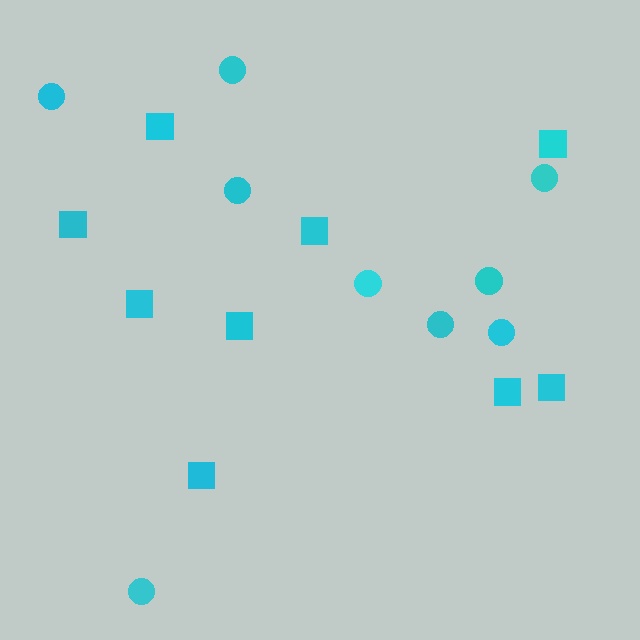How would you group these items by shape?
There are 2 groups: one group of squares (9) and one group of circles (9).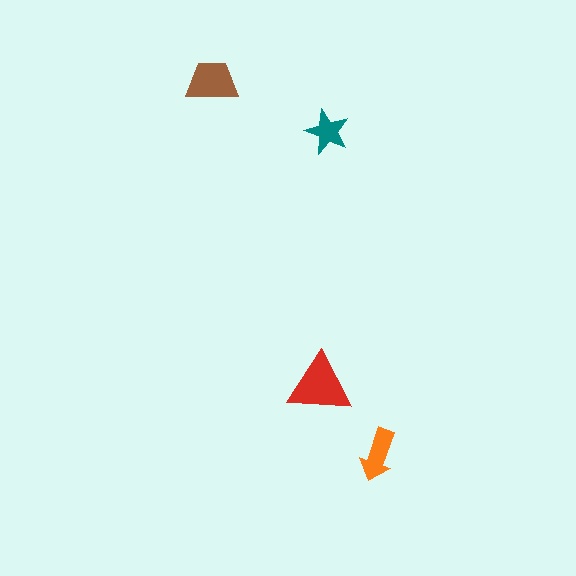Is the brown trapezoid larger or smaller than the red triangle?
Smaller.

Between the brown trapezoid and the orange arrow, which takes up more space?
The brown trapezoid.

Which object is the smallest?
The teal star.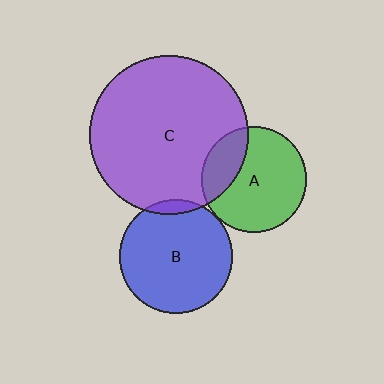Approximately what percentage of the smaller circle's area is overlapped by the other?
Approximately 25%.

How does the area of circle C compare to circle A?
Approximately 2.3 times.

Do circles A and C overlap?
Yes.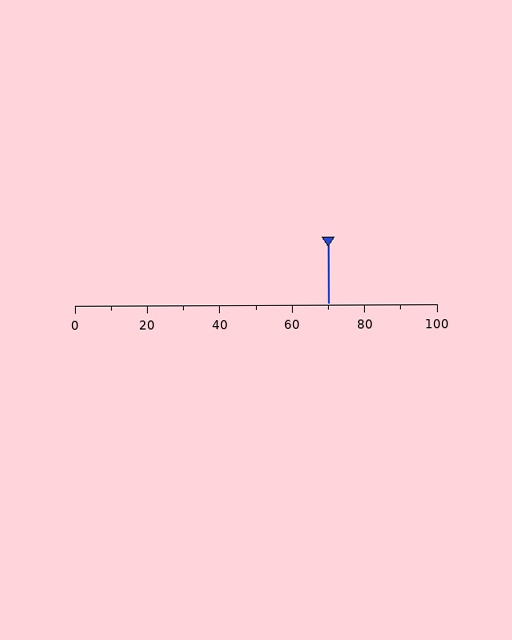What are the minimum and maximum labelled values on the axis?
The axis runs from 0 to 100.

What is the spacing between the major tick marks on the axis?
The major ticks are spaced 20 apart.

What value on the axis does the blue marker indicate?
The marker indicates approximately 70.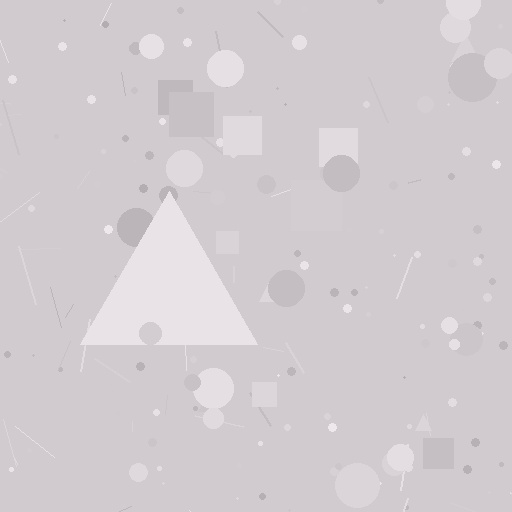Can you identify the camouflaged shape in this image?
The camouflaged shape is a triangle.